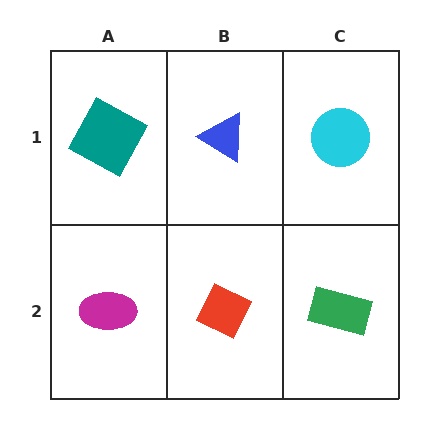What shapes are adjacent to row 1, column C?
A green rectangle (row 2, column C), a blue triangle (row 1, column B).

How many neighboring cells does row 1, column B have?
3.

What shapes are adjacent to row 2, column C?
A cyan circle (row 1, column C), a red diamond (row 2, column B).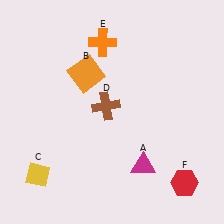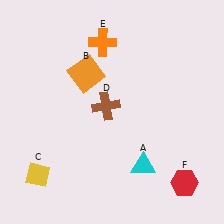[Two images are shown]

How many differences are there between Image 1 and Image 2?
There is 1 difference between the two images.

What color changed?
The triangle (A) changed from magenta in Image 1 to cyan in Image 2.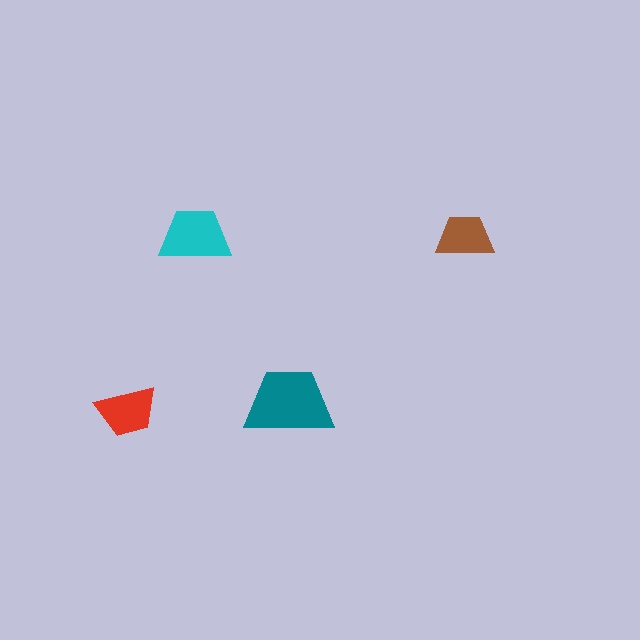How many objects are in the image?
There are 4 objects in the image.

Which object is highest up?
The cyan trapezoid is topmost.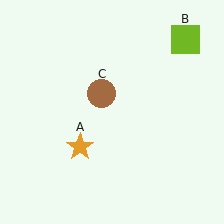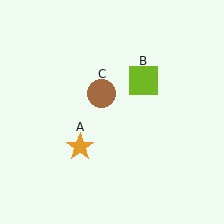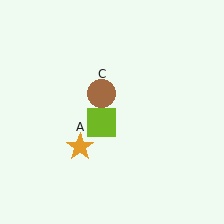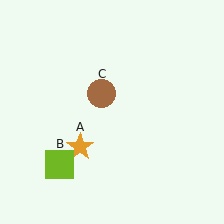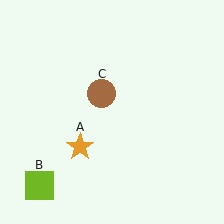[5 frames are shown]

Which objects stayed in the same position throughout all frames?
Orange star (object A) and brown circle (object C) remained stationary.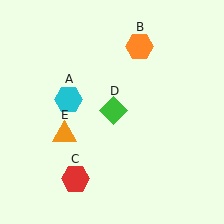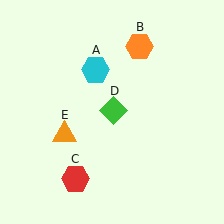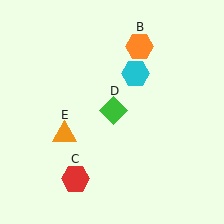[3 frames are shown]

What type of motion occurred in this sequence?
The cyan hexagon (object A) rotated clockwise around the center of the scene.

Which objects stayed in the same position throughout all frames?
Orange hexagon (object B) and red hexagon (object C) and green diamond (object D) and orange triangle (object E) remained stationary.